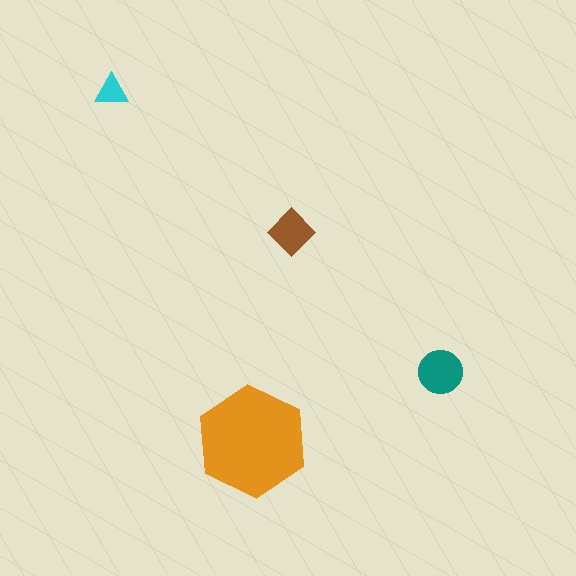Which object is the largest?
The orange hexagon.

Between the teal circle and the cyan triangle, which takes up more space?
The teal circle.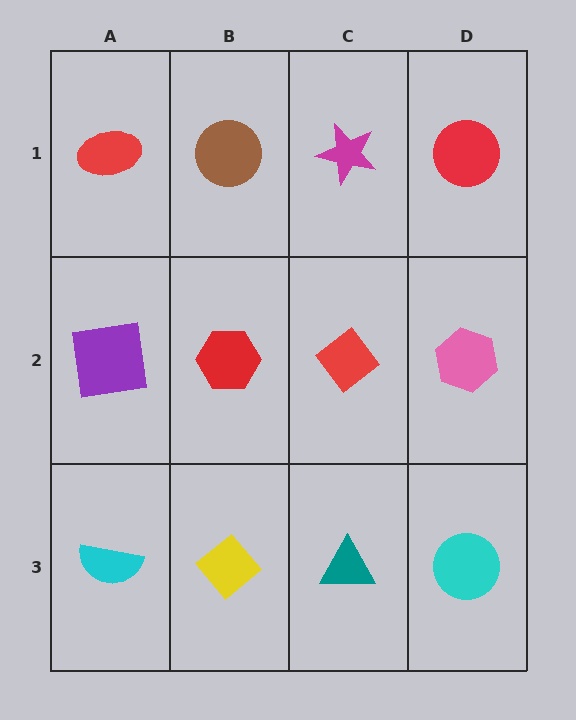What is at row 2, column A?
A purple square.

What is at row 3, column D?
A cyan circle.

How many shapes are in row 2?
4 shapes.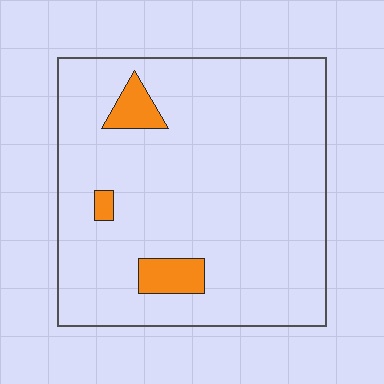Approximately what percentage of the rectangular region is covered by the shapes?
Approximately 5%.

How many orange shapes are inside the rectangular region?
3.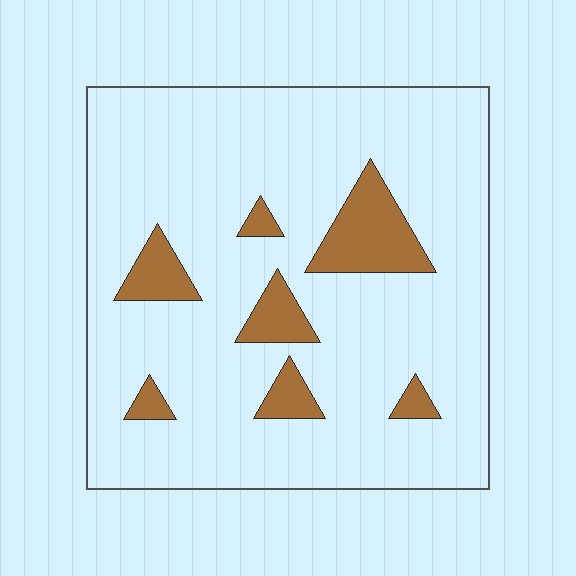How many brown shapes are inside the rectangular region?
7.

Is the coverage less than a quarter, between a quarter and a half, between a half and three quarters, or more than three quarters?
Less than a quarter.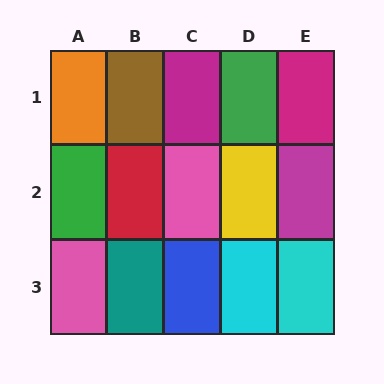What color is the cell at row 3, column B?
Teal.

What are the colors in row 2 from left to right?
Green, red, pink, yellow, magenta.